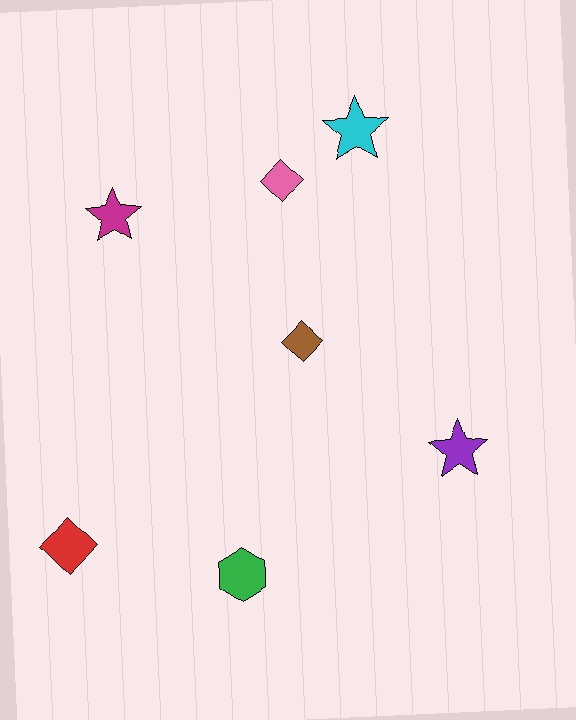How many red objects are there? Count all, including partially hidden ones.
There is 1 red object.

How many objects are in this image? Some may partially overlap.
There are 7 objects.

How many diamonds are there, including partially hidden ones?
There are 3 diamonds.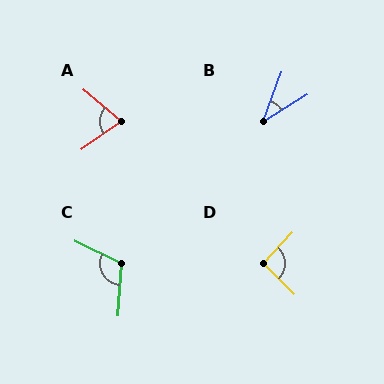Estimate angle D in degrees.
Approximately 92 degrees.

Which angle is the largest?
C, at approximately 112 degrees.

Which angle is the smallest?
B, at approximately 38 degrees.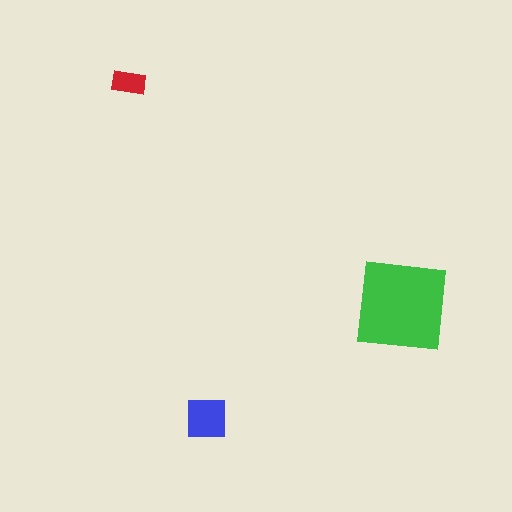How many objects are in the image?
There are 3 objects in the image.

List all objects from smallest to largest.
The red rectangle, the blue square, the green square.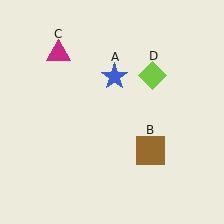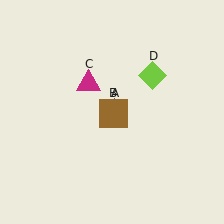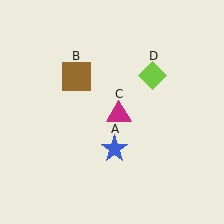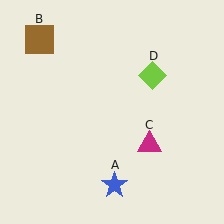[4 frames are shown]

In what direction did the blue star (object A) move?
The blue star (object A) moved down.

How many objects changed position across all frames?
3 objects changed position: blue star (object A), brown square (object B), magenta triangle (object C).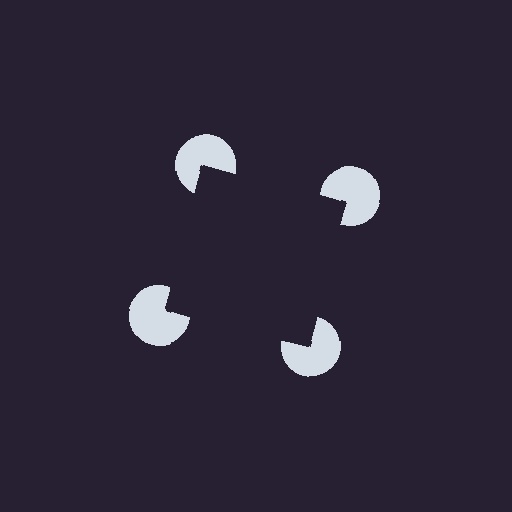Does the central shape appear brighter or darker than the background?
It typically appears slightly darker than the background, even though no actual brightness change is drawn.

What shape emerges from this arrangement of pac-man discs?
An illusory square — its edges are inferred from the aligned wedge cuts in the pac-man discs, not physically drawn.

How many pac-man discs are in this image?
There are 4 — one at each vertex of the illusory square.